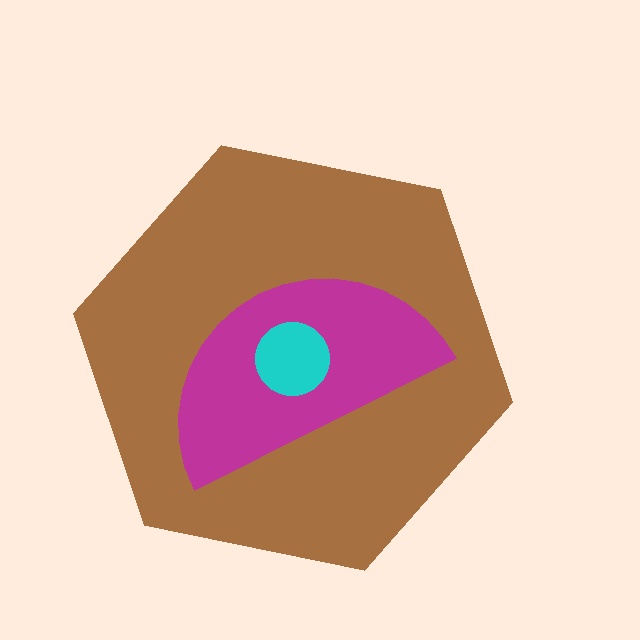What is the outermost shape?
The brown hexagon.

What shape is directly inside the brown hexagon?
The magenta semicircle.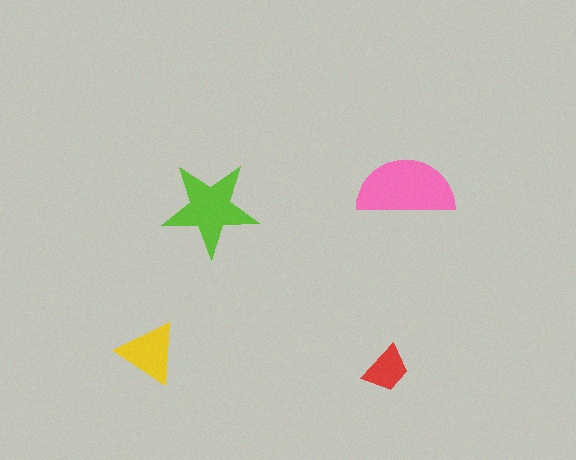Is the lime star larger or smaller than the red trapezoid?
Larger.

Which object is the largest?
The pink semicircle.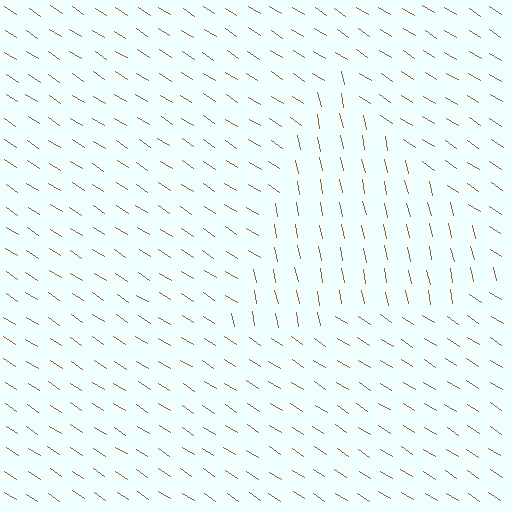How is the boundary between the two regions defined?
The boundary is defined purely by a change in line orientation (approximately 45 degrees difference). All lines are the same color and thickness.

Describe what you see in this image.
The image is filled with small brown line segments. A triangle region in the image has lines oriented differently from the surrounding lines, creating a visible texture boundary.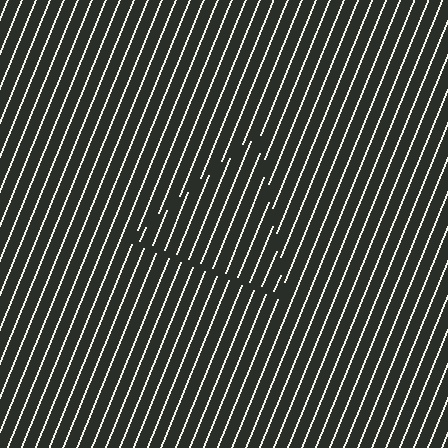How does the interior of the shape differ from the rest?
The interior of the shape contains the same grating, shifted by half a period — the contour is defined by the phase discontinuity where line-ends from the inner and outer gratings abut.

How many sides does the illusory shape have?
3 sides — the line-ends trace a triangle.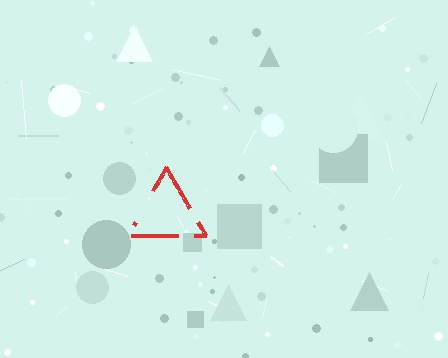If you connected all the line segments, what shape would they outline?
They would outline a triangle.